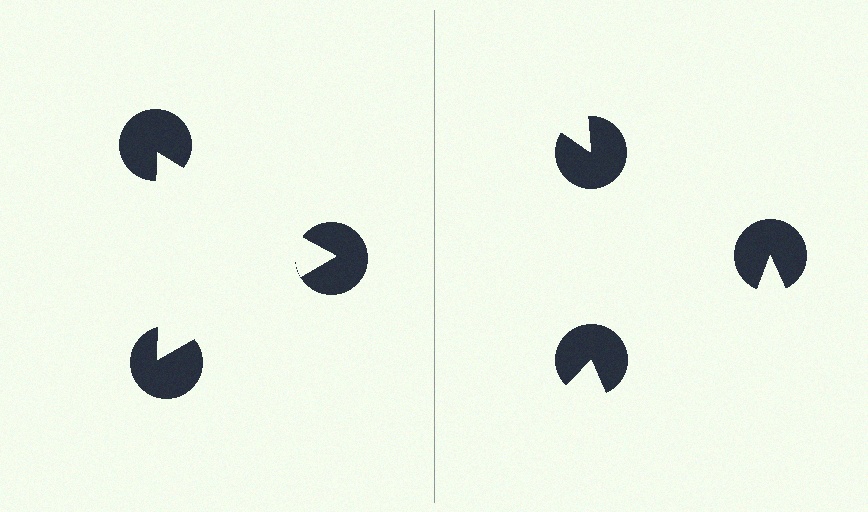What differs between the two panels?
The pac-man discs are positioned identically on both sides; only the wedge orientations differ. On the left they align to a triangle; on the right they are misaligned.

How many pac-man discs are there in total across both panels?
6 — 3 on each side.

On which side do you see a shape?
An illusory triangle appears on the left side. On the right side the wedge cuts are rotated, so no coherent shape forms.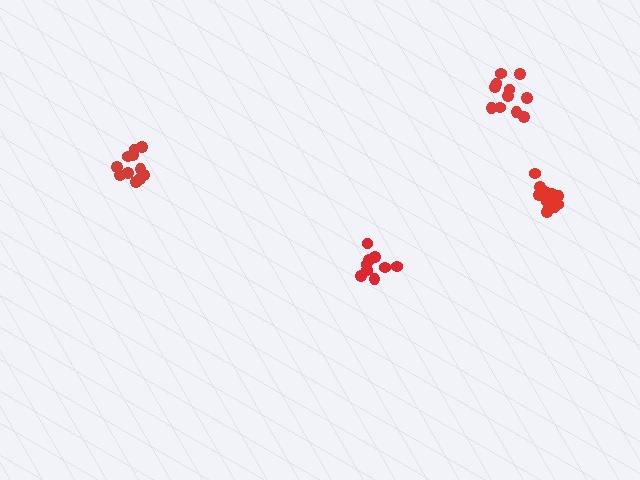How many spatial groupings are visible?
There are 4 spatial groupings.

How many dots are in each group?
Group 1: 9 dots, Group 2: 12 dots, Group 3: 11 dots, Group 4: 11 dots (43 total).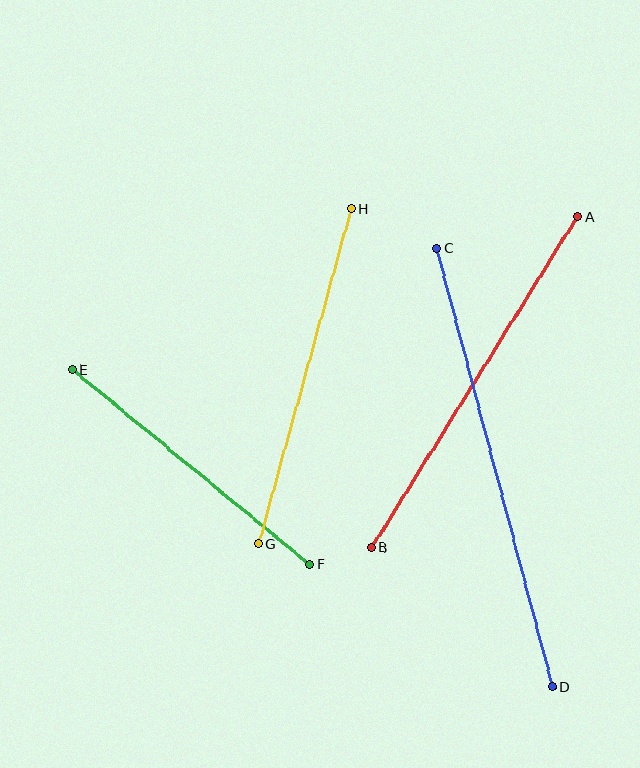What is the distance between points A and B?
The distance is approximately 390 pixels.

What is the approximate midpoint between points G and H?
The midpoint is at approximately (305, 376) pixels.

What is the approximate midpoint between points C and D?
The midpoint is at approximately (495, 467) pixels.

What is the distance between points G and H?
The distance is approximately 348 pixels.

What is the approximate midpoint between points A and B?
The midpoint is at approximately (475, 382) pixels.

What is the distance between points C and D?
The distance is approximately 453 pixels.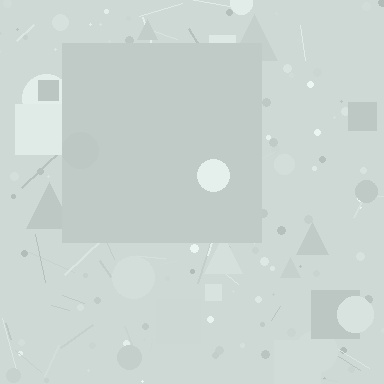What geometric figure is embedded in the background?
A square is embedded in the background.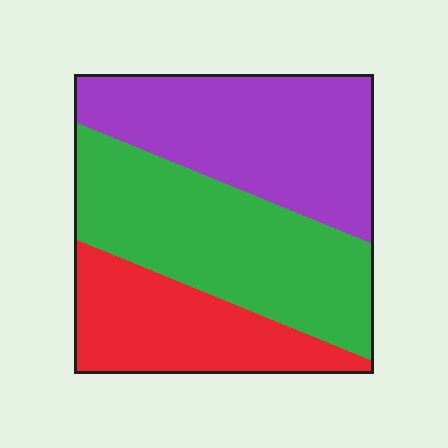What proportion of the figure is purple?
Purple covers 36% of the figure.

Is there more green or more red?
Green.